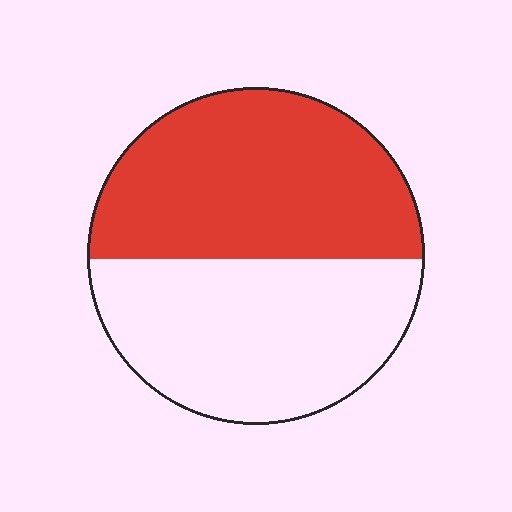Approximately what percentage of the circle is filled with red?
Approximately 50%.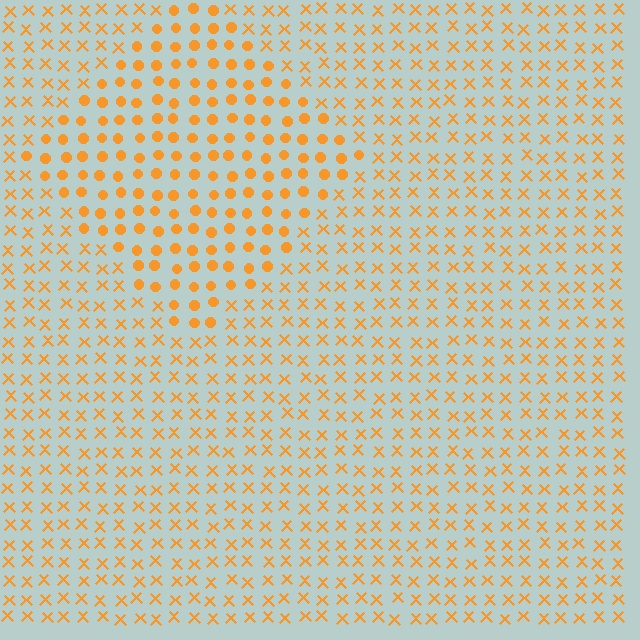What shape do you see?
I see a diamond.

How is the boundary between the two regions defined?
The boundary is defined by a change in element shape: circles inside vs. X marks outside. All elements share the same color and spacing.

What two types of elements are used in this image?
The image uses circles inside the diamond region and X marks outside it.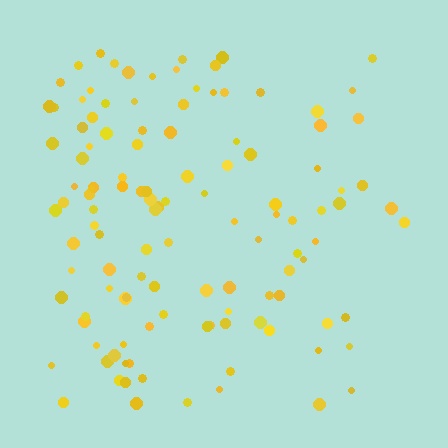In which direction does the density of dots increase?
From right to left, with the left side densest.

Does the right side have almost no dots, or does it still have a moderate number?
Still a moderate number, just noticeably fewer than the left.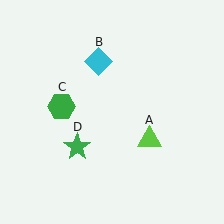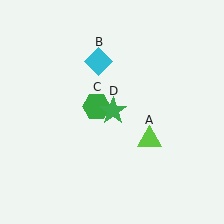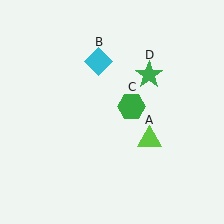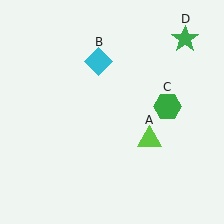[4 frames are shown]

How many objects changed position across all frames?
2 objects changed position: green hexagon (object C), green star (object D).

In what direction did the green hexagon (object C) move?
The green hexagon (object C) moved right.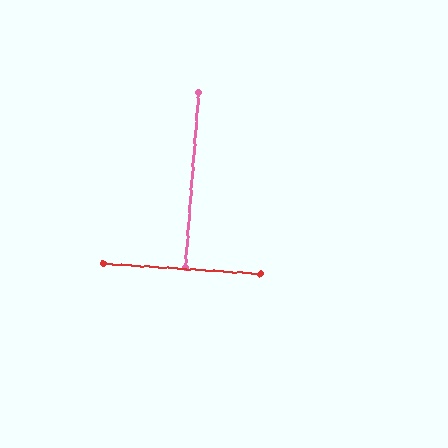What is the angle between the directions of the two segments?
Approximately 89 degrees.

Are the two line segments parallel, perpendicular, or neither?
Perpendicular — they meet at approximately 89°.